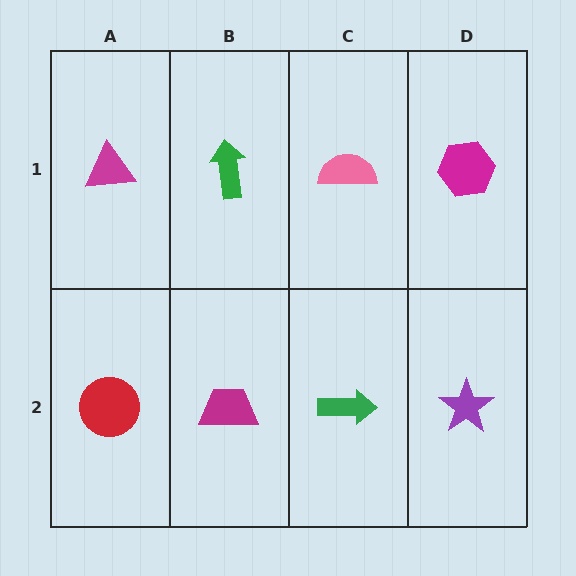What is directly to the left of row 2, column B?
A red circle.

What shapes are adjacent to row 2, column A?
A magenta triangle (row 1, column A), a magenta trapezoid (row 2, column B).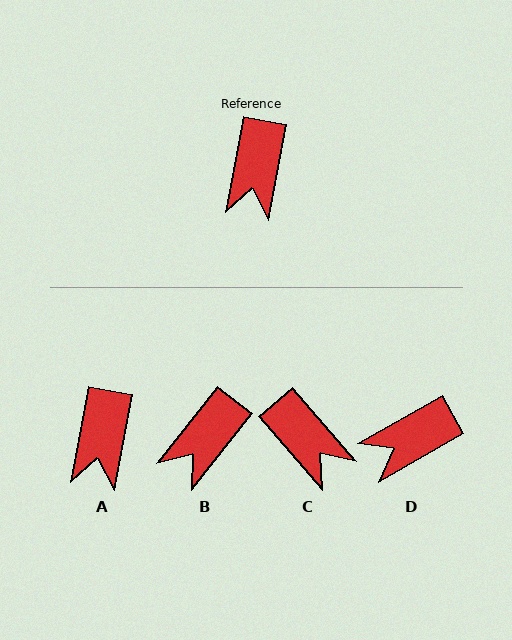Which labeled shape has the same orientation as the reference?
A.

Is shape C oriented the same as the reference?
No, it is off by about 51 degrees.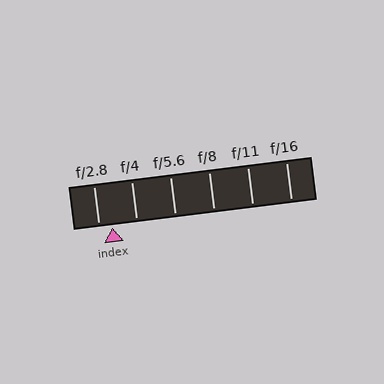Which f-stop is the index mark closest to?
The index mark is closest to f/2.8.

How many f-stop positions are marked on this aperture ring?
There are 6 f-stop positions marked.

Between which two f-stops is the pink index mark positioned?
The index mark is between f/2.8 and f/4.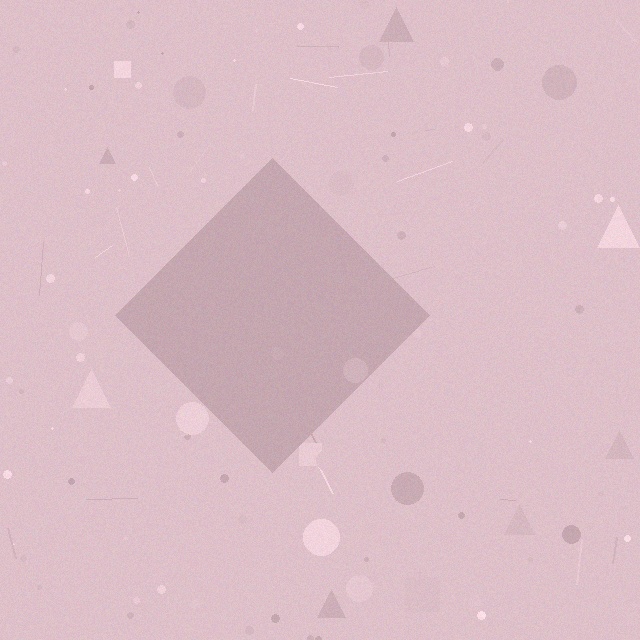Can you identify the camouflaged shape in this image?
The camouflaged shape is a diamond.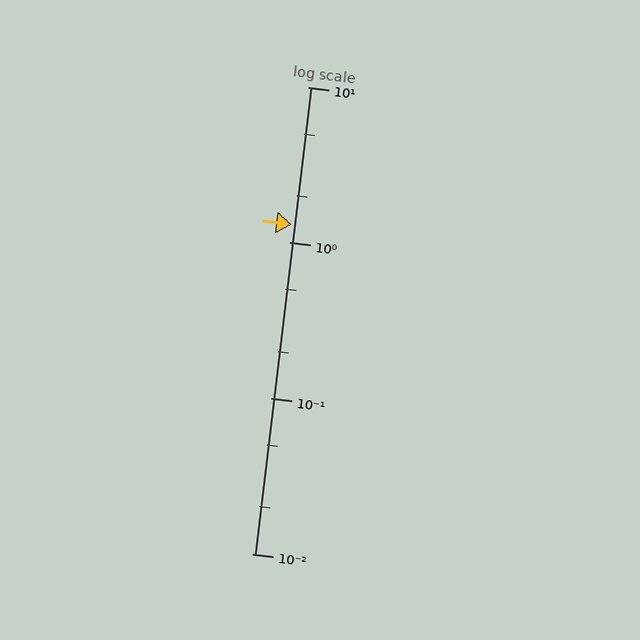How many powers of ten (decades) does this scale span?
The scale spans 3 decades, from 0.01 to 10.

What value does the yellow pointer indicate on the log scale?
The pointer indicates approximately 1.3.